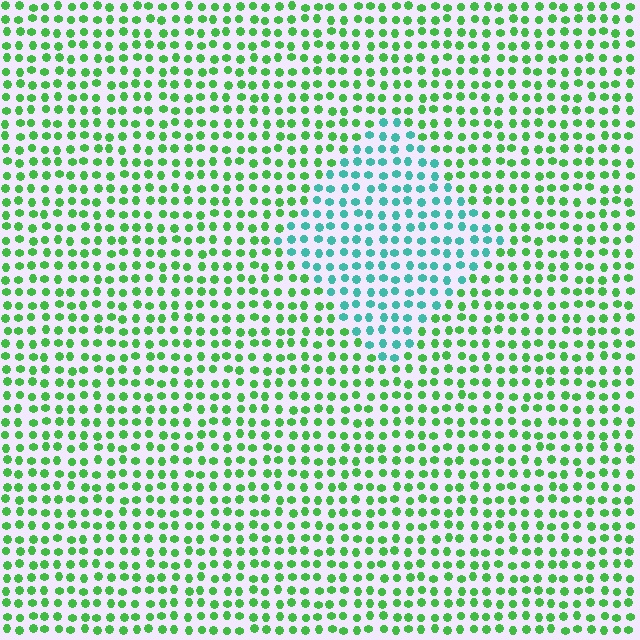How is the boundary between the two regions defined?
The boundary is defined purely by a slight shift in hue (about 50 degrees). Spacing, size, and orientation are identical on both sides.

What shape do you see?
I see a diamond.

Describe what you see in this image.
The image is filled with small green elements in a uniform arrangement. A diamond-shaped region is visible where the elements are tinted to a slightly different hue, forming a subtle color boundary.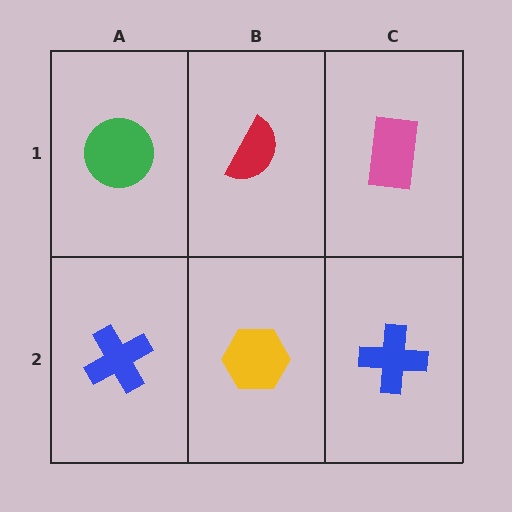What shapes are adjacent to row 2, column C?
A pink rectangle (row 1, column C), a yellow hexagon (row 2, column B).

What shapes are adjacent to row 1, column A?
A blue cross (row 2, column A), a red semicircle (row 1, column B).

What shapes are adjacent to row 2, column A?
A green circle (row 1, column A), a yellow hexagon (row 2, column B).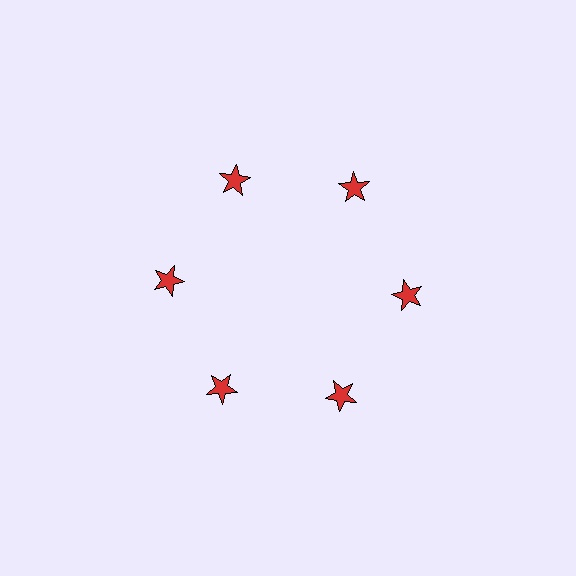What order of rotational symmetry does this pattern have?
This pattern has 6-fold rotational symmetry.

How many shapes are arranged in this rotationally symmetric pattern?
There are 6 shapes, arranged in 6 groups of 1.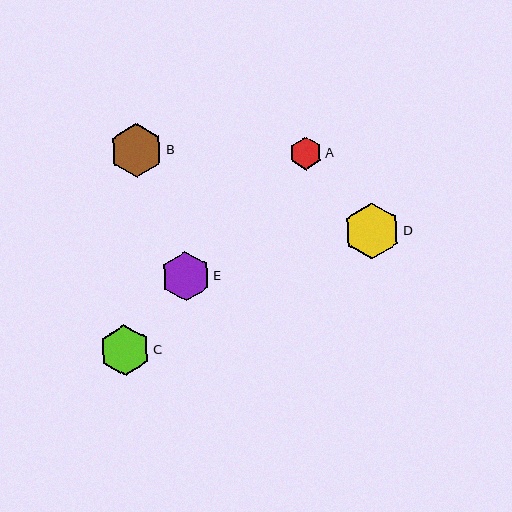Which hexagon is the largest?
Hexagon D is the largest with a size of approximately 56 pixels.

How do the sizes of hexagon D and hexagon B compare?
Hexagon D and hexagon B are approximately the same size.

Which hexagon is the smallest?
Hexagon A is the smallest with a size of approximately 33 pixels.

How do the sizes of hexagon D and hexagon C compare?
Hexagon D and hexagon C are approximately the same size.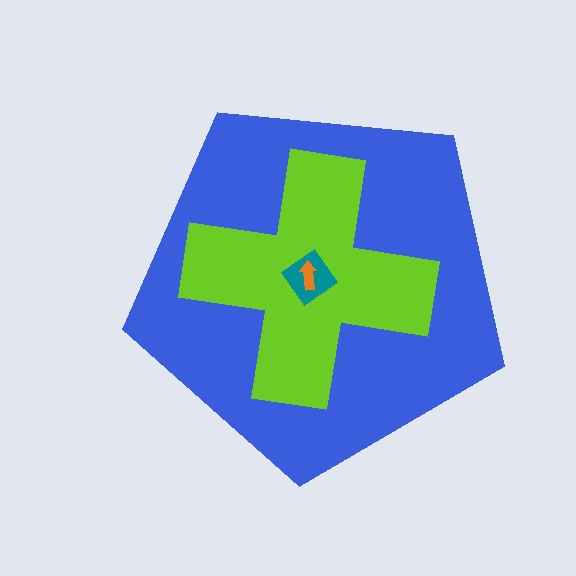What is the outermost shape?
The blue pentagon.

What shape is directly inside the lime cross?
The teal diamond.